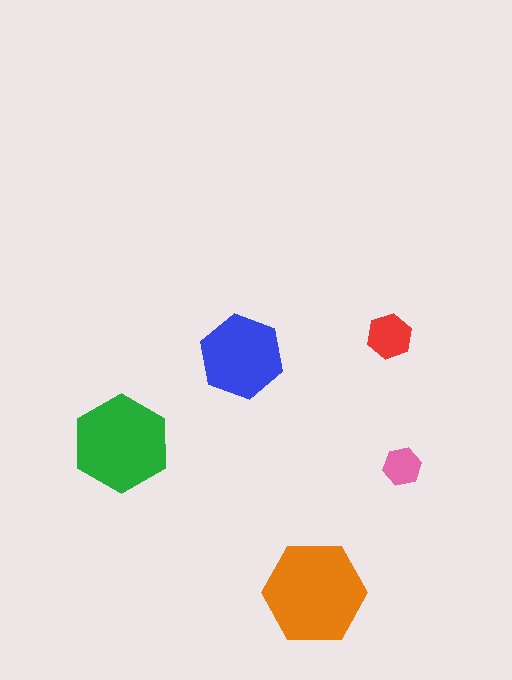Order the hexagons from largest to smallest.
the orange one, the green one, the blue one, the red one, the pink one.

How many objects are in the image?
There are 5 objects in the image.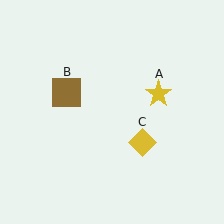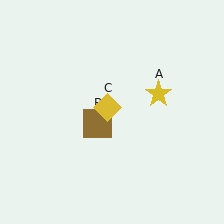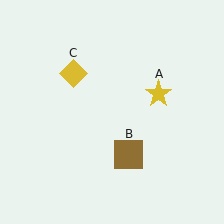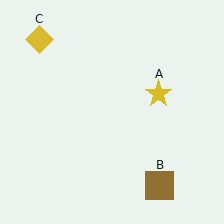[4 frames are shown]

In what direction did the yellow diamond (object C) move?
The yellow diamond (object C) moved up and to the left.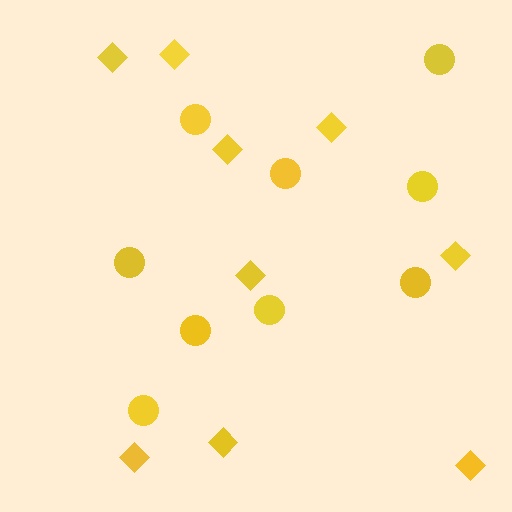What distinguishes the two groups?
There are 2 groups: one group of diamonds (9) and one group of circles (9).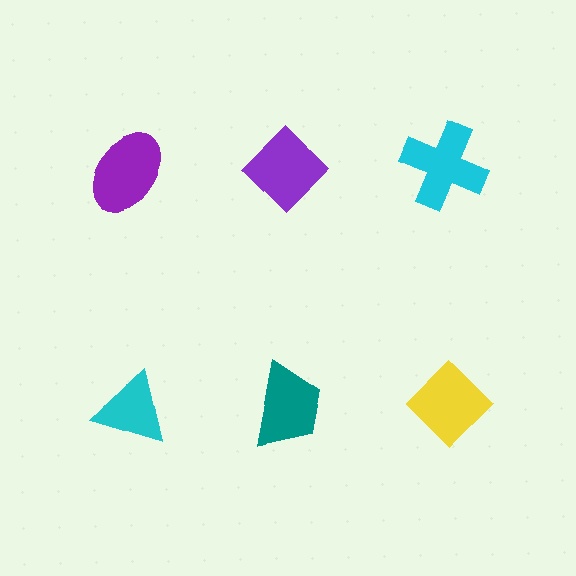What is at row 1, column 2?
A purple diamond.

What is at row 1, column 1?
A purple ellipse.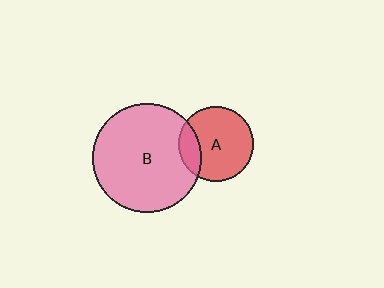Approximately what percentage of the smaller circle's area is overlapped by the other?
Approximately 20%.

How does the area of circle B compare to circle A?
Approximately 2.1 times.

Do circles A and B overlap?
Yes.